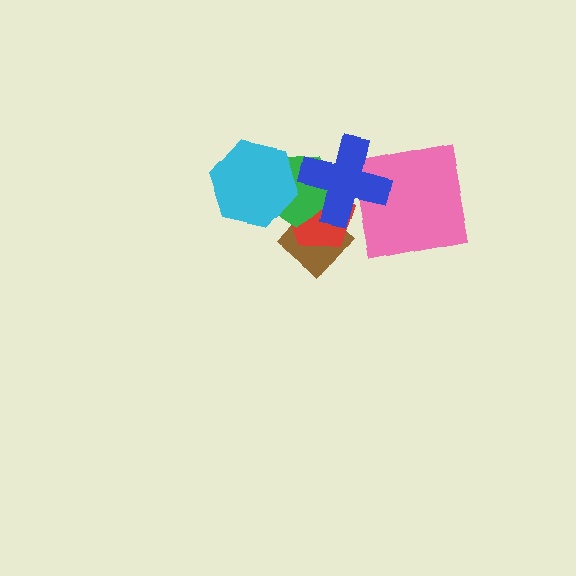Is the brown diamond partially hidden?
Yes, it is partially covered by another shape.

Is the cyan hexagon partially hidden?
No, no other shape covers it.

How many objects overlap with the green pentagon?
4 objects overlap with the green pentagon.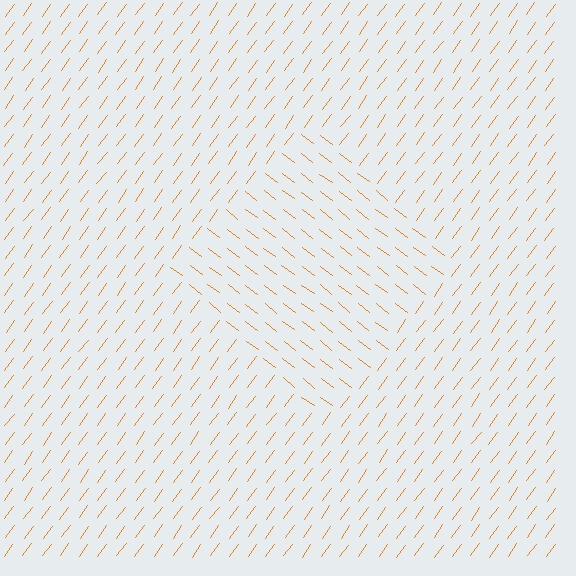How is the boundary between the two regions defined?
The boundary is defined purely by a change in line orientation (approximately 89 degrees difference). All lines are the same color and thickness.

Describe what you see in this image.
The image is filled with small orange line segments. A diamond region in the image has lines oriented differently from the surrounding lines, creating a visible texture boundary.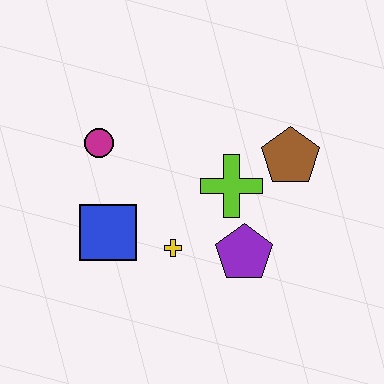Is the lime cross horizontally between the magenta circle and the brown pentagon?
Yes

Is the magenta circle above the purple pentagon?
Yes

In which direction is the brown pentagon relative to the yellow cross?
The brown pentagon is to the right of the yellow cross.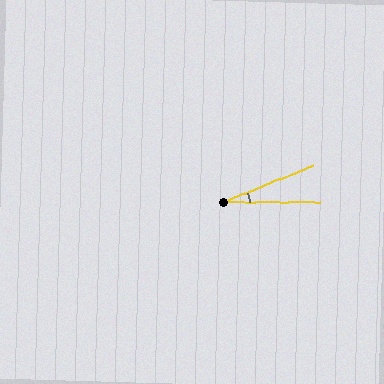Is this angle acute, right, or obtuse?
It is acute.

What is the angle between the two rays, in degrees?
Approximately 22 degrees.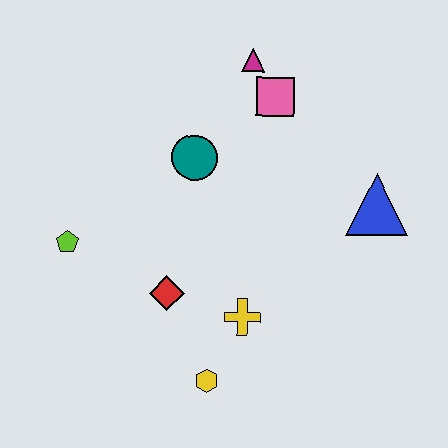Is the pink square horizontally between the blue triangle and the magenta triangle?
Yes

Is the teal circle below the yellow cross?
No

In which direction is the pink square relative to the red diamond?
The pink square is above the red diamond.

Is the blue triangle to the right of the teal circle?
Yes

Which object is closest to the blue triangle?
The pink square is closest to the blue triangle.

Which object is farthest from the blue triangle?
The lime pentagon is farthest from the blue triangle.